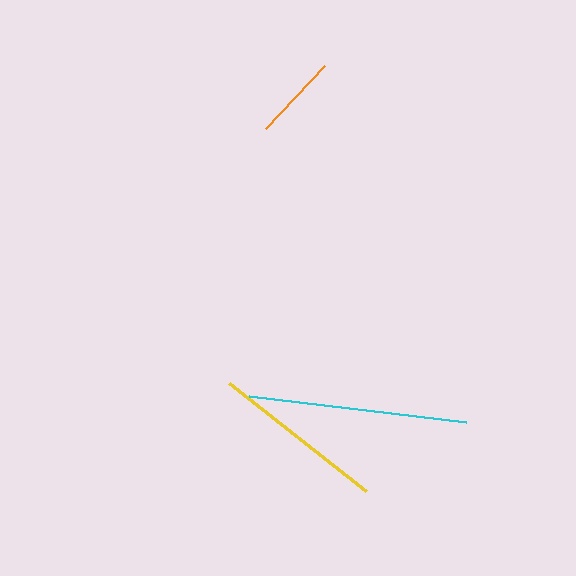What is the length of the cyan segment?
The cyan segment is approximately 219 pixels long.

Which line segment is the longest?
The cyan line is the longest at approximately 219 pixels.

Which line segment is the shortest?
The orange line is the shortest at approximately 86 pixels.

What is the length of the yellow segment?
The yellow segment is approximately 174 pixels long.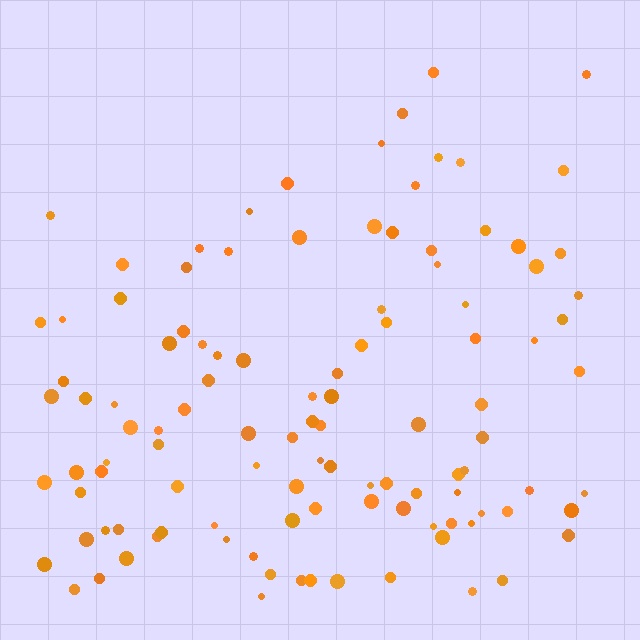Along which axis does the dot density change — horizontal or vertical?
Vertical.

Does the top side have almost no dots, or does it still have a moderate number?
Still a moderate number, just noticeably fewer than the bottom.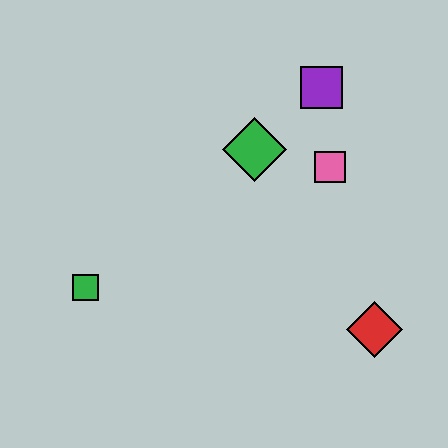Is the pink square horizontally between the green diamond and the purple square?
No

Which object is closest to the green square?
The green diamond is closest to the green square.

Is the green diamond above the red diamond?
Yes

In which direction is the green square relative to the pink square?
The green square is to the left of the pink square.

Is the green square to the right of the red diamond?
No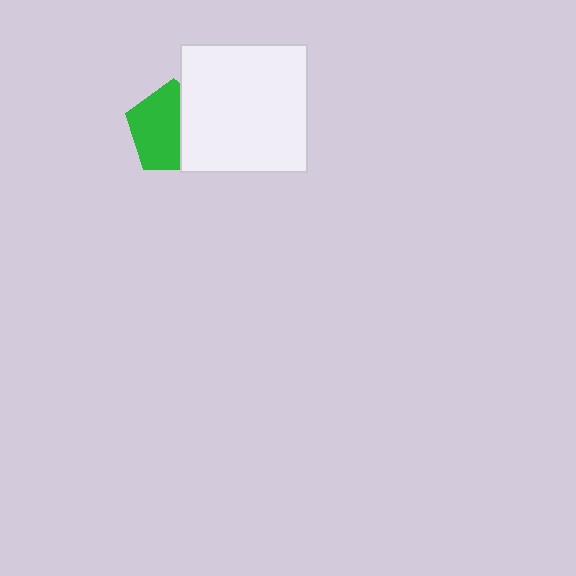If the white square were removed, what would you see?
You would see the complete green pentagon.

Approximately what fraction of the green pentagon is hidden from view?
Roughly 41% of the green pentagon is hidden behind the white square.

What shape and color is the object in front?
The object in front is a white square.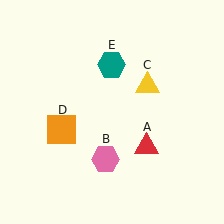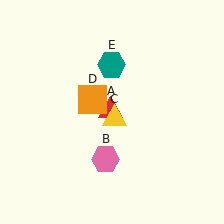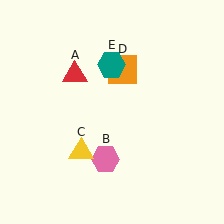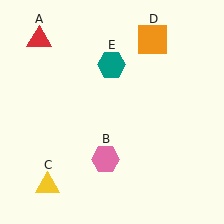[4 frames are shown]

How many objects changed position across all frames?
3 objects changed position: red triangle (object A), yellow triangle (object C), orange square (object D).